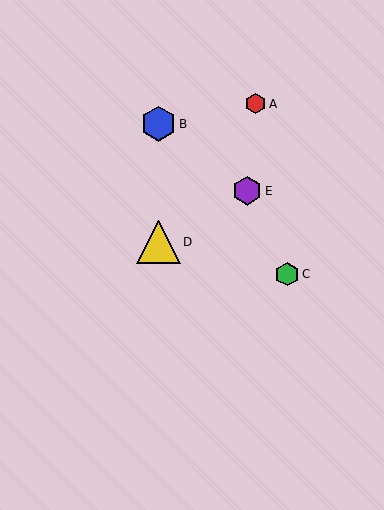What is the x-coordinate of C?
Object C is at x≈287.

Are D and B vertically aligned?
Yes, both are at x≈159.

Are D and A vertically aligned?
No, D is at x≈159 and A is at x≈255.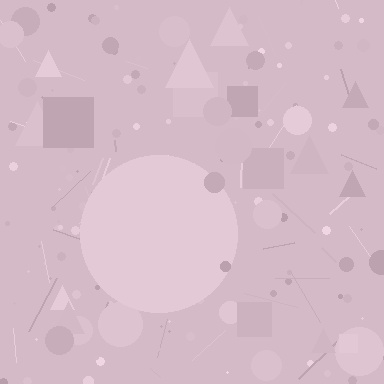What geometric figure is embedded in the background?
A circle is embedded in the background.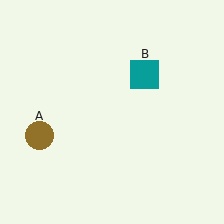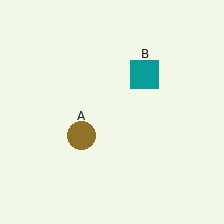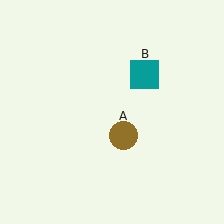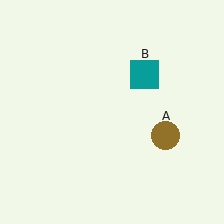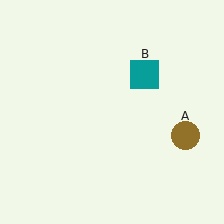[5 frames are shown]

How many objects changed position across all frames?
1 object changed position: brown circle (object A).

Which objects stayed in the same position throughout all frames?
Teal square (object B) remained stationary.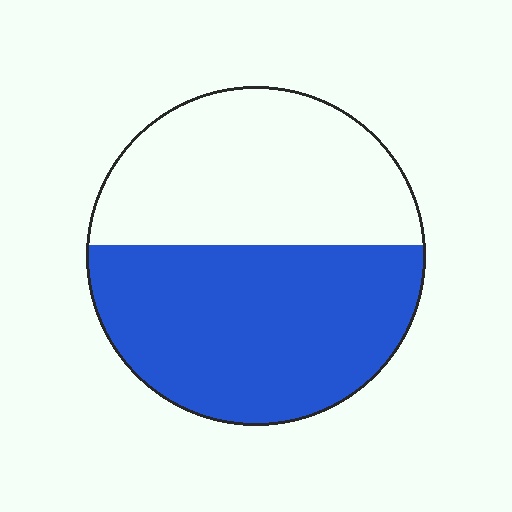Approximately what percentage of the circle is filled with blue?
Approximately 55%.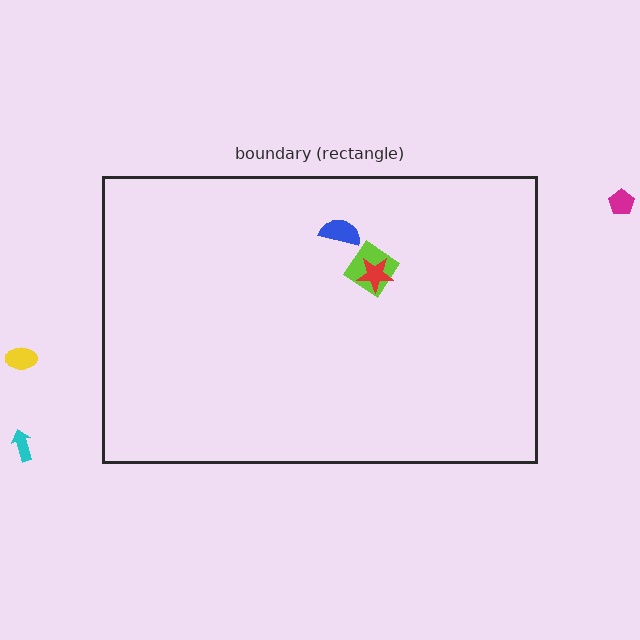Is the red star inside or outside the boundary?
Inside.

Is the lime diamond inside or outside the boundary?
Inside.